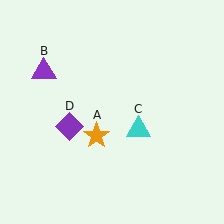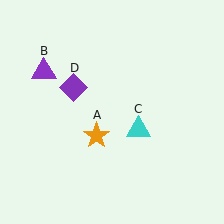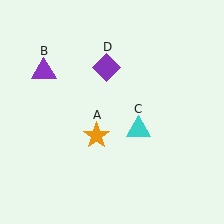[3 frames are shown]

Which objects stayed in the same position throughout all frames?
Orange star (object A) and purple triangle (object B) and cyan triangle (object C) remained stationary.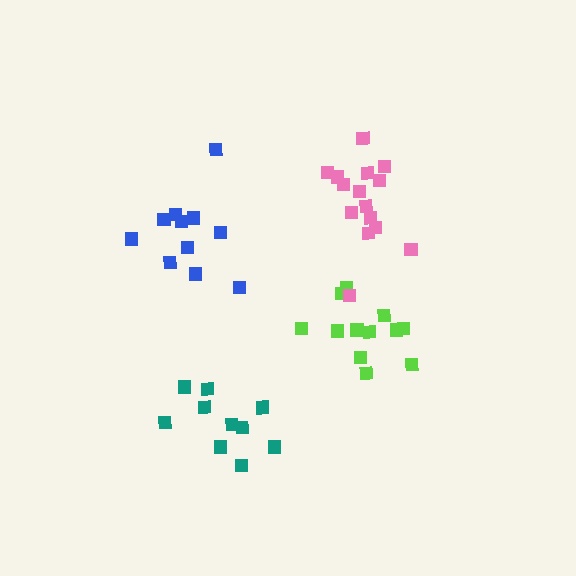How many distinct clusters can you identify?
There are 4 distinct clusters.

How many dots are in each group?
Group 1: 11 dots, Group 2: 12 dots, Group 3: 10 dots, Group 4: 15 dots (48 total).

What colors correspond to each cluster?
The clusters are colored: blue, lime, teal, pink.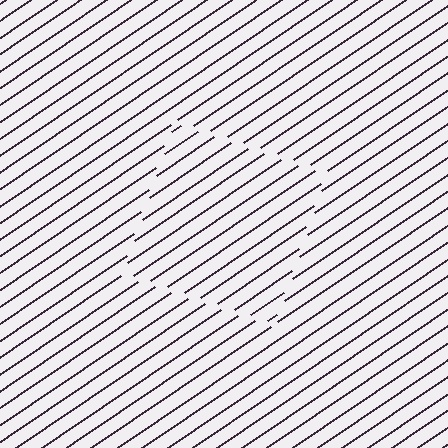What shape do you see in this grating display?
An illusory square. The interior of the shape contains the same grating, shifted by half a period — the contour is defined by the phase discontinuity where line-ends from the inner and outer gratings abut.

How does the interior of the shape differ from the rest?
The interior of the shape contains the same grating, shifted by half a period — the contour is defined by the phase discontinuity where line-ends from the inner and outer gratings abut.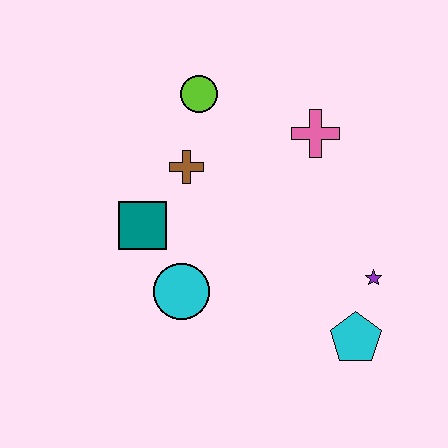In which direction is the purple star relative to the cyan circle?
The purple star is to the right of the cyan circle.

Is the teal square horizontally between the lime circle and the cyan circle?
No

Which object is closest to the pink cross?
The lime circle is closest to the pink cross.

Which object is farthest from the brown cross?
The cyan pentagon is farthest from the brown cross.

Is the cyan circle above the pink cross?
No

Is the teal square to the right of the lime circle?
No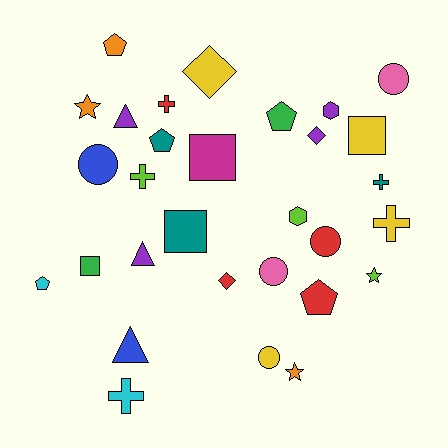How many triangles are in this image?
There are 3 triangles.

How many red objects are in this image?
There are 4 red objects.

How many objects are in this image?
There are 30 objects.